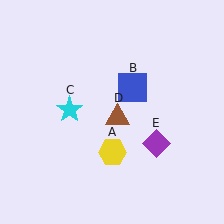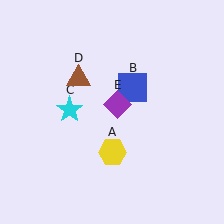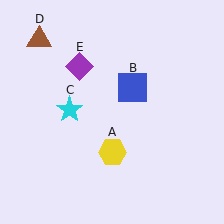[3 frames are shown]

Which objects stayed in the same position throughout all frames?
Yellow hexagon (object A) and blue square (object B) and cyan star (object C) remained stationary.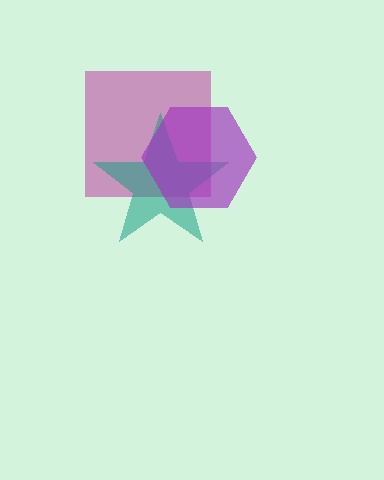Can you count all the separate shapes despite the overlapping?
Yes, there are 3 separate shapes.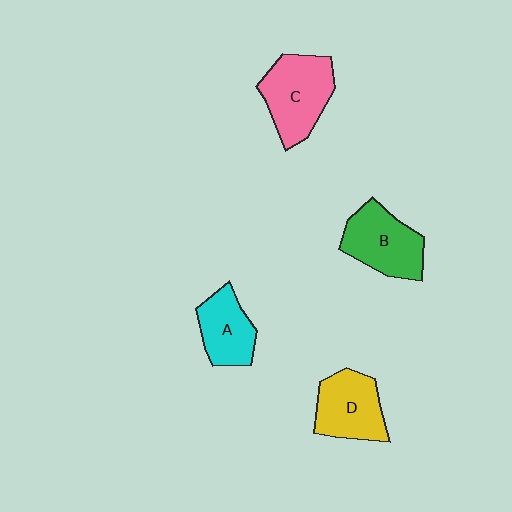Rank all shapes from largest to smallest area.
From largest to smallest: C (pink), B (green), D (yellow), A (cyan).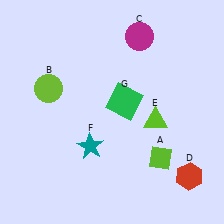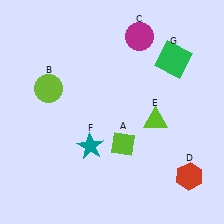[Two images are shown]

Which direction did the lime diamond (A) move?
The lime diamond (A) moved left.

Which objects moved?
The objects that moved are: the lime diamond (A), the green square (G).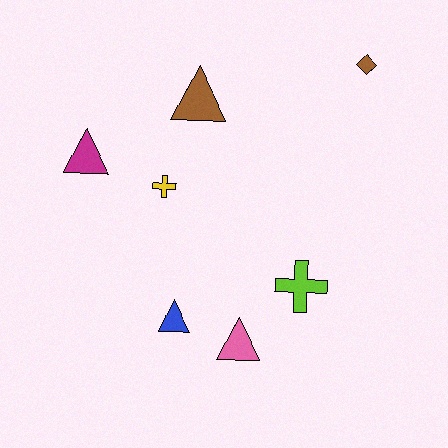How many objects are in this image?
There are 7 objects.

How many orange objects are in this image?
There are no orange objects.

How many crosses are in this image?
There are 2 crosses.